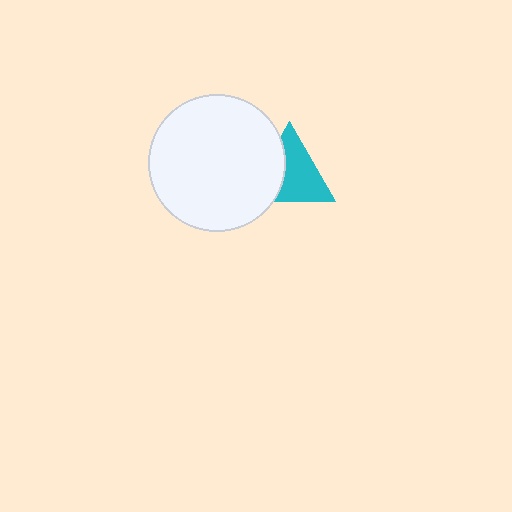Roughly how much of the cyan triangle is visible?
About half of it is visible (roughly 63%).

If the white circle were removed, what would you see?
You would see the complete cyan triangle.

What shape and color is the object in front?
The object in front is a white circle.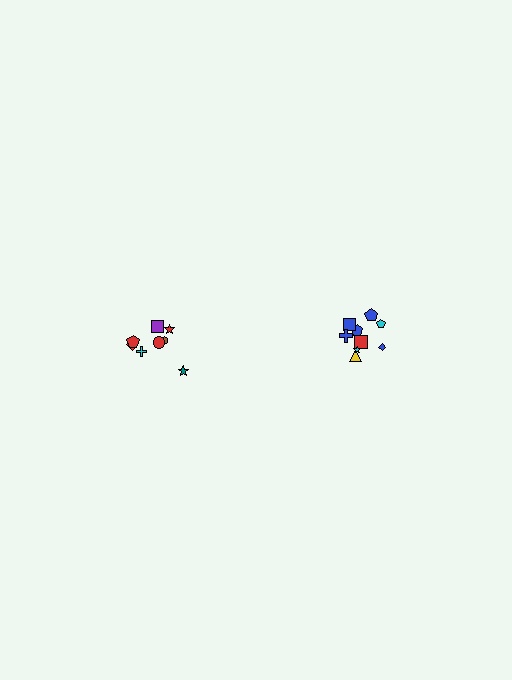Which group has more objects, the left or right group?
The right group.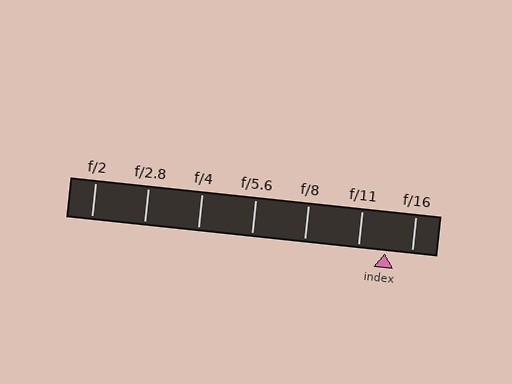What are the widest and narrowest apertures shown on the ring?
The widest aperture shown is f/2 and the narrowest is f/16.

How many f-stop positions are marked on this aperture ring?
There are 7 f-stop positions marked.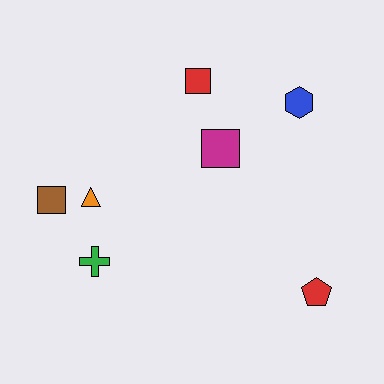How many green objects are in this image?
There is 1 green object.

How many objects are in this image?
There are 7 objects.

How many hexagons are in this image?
There is 1 hexagon.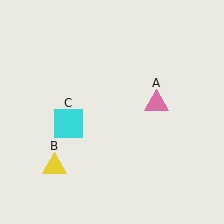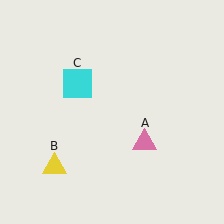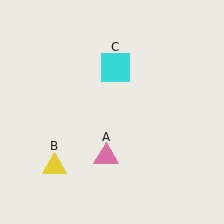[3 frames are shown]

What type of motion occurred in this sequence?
The pink triangle (object A), cyan square (object C) rotated clockwise around the center of the scene.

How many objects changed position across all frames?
2 objects changed position: pink triangle (object A), cyan square (object C).